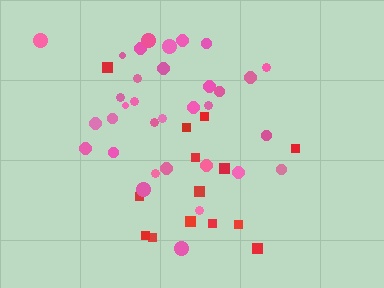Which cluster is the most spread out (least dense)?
Red.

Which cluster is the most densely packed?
Pink.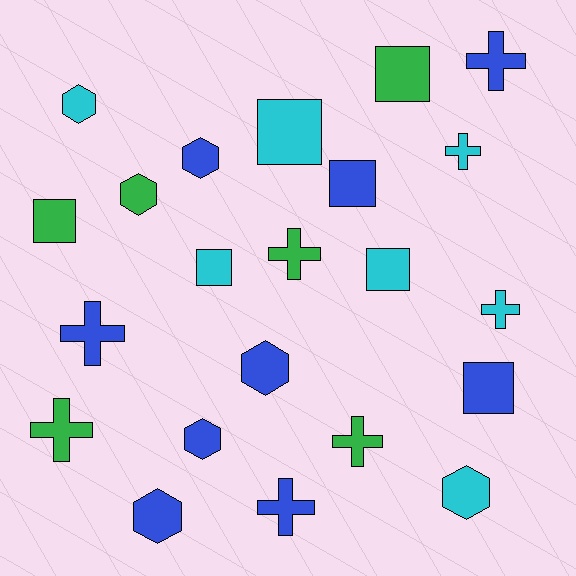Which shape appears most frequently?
Cross, with 8 objects.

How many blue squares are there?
There are 2 blue squares.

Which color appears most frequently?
Blue, with 9 objects.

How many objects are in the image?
There are 22 objects.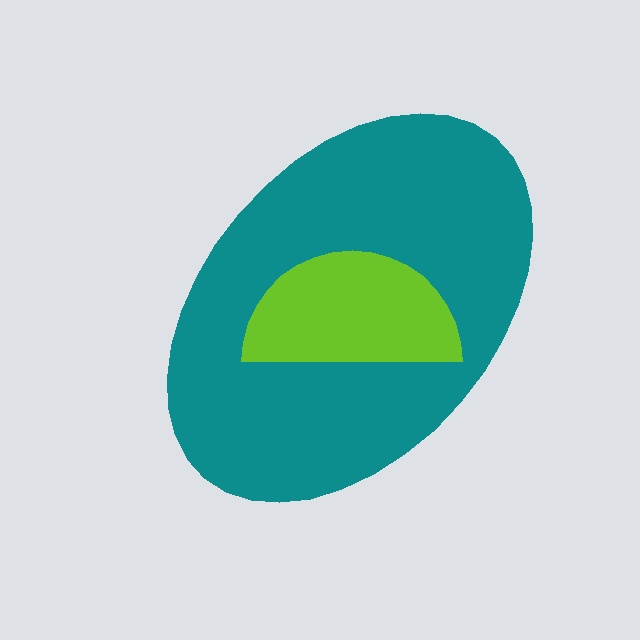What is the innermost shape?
The lime semicircle.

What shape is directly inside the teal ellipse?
The lime semicircle.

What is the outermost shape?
The teal ellipse.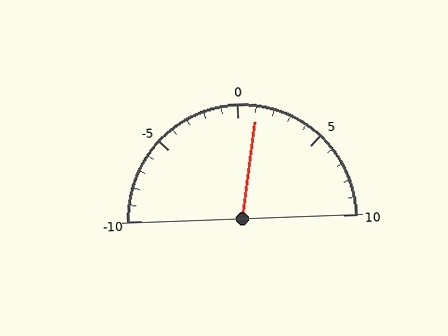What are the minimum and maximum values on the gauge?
The gauge ranges from -10 to 10.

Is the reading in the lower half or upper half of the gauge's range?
The reading is in the upper half of the range (-10 to 10).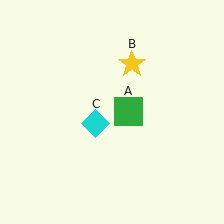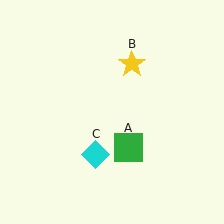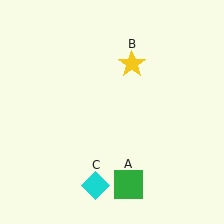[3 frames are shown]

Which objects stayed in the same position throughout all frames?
Yellow star (object B) remained stationary.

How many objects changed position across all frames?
2 objects changed position: green square (object A), cyan diamond (object C).